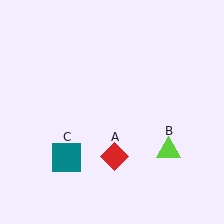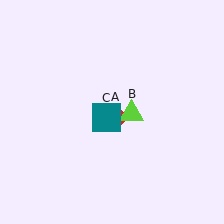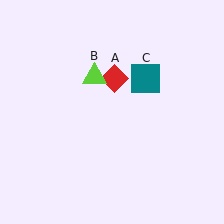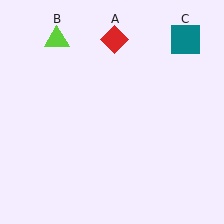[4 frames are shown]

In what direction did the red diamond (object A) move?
The red diamond (object A) moved up.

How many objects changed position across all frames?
3 objects changed position: red diamond (object A), lime triangle (object B), teal square (object C).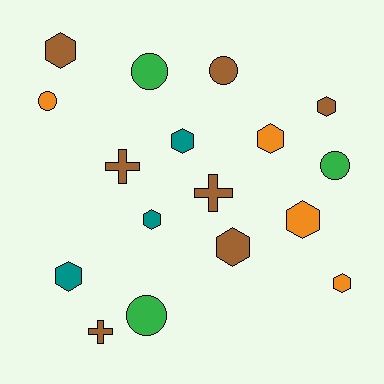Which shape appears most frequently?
Hexagon, with 9 objects.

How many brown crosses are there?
There are 3 brown crosses.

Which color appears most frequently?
Brown, with 7 objects.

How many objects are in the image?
There are 17 objects.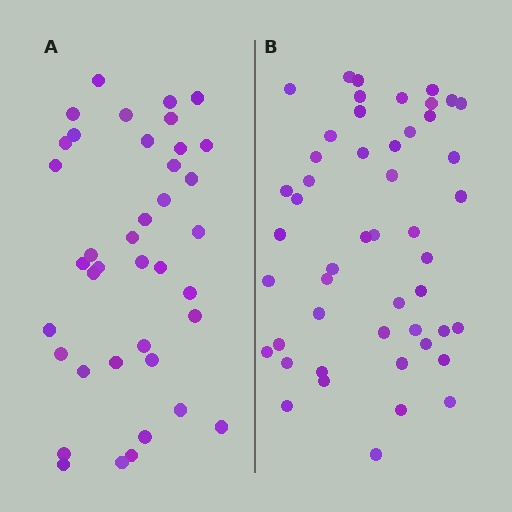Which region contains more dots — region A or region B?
Region B (the right region) has more dots.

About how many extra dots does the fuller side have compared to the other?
Region B has roughly 10 or so more dots than region A.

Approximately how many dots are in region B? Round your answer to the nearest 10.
About 50 dots. (The exact count is 49, which rounds to 50.)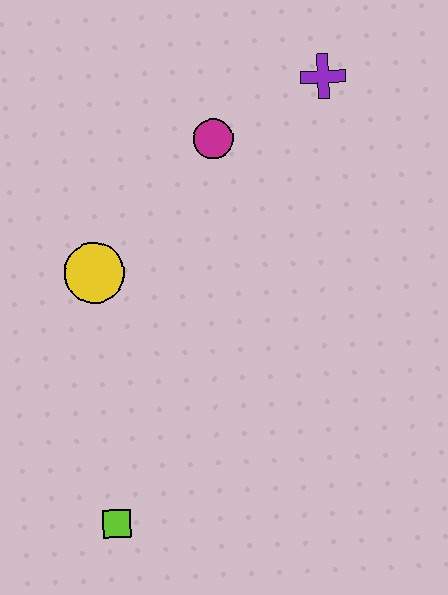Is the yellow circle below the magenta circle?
Yes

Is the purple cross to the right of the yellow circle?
Yes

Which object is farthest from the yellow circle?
The purple cross is farthest from the yellow circle.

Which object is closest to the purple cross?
The magenta circle is closest to the purple cross.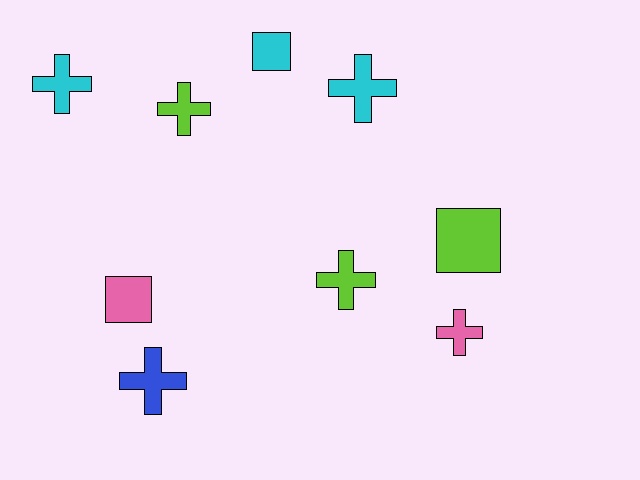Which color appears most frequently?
Lime, with 3 objects.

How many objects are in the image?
There are 9 objects.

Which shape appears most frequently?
Cross, with 6 objects.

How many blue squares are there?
There are no blue squares.